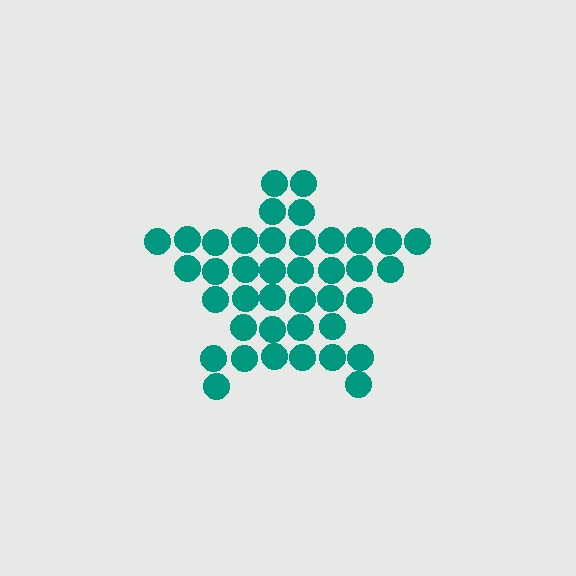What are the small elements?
The small elements are circles.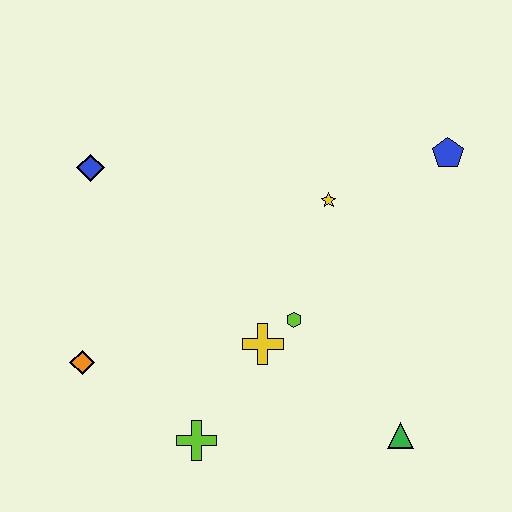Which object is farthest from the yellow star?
The orange diamond is farthest from the yellow star.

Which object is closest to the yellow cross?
The lime hexagon is closest to the yellow cross.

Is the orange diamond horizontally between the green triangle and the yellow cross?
No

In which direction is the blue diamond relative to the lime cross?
The blue diamond is above the lime cross.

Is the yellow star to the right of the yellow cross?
Yes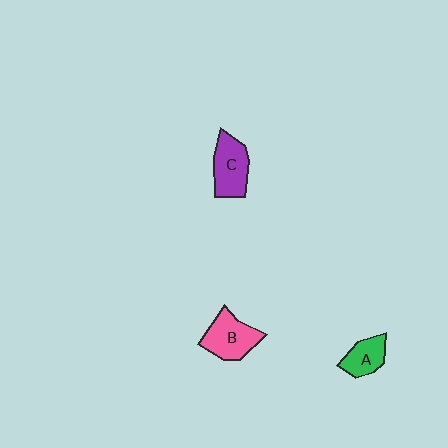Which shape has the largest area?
Shape B (pink).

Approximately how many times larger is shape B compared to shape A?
Approximately 1.5 times.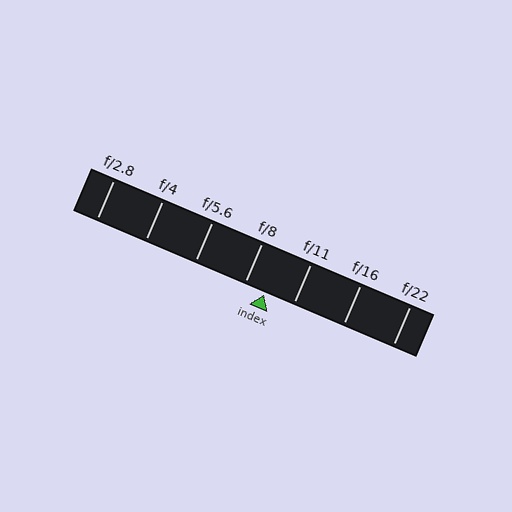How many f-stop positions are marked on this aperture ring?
There are 7 f-stop positions marked.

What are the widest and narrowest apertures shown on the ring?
The widest aperture shown is f/2.8 and the narrowest is f/22.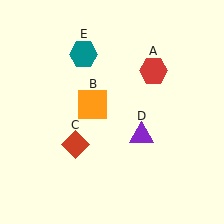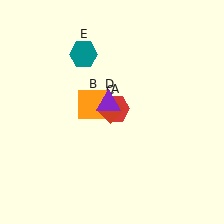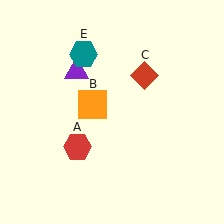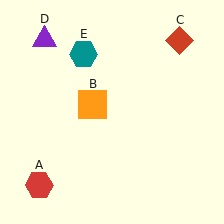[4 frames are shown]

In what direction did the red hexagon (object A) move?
The red hexagon (object A) moved down and to the left.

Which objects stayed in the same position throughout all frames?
Orange square (object B) and teal hexagon (object E) remained stationary.